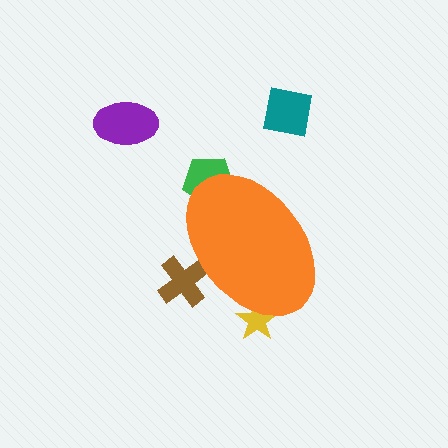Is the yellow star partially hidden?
Yes, the yellow star is partially hidden behind the orange ellipse.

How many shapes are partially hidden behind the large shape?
3 shapes are partially hidden.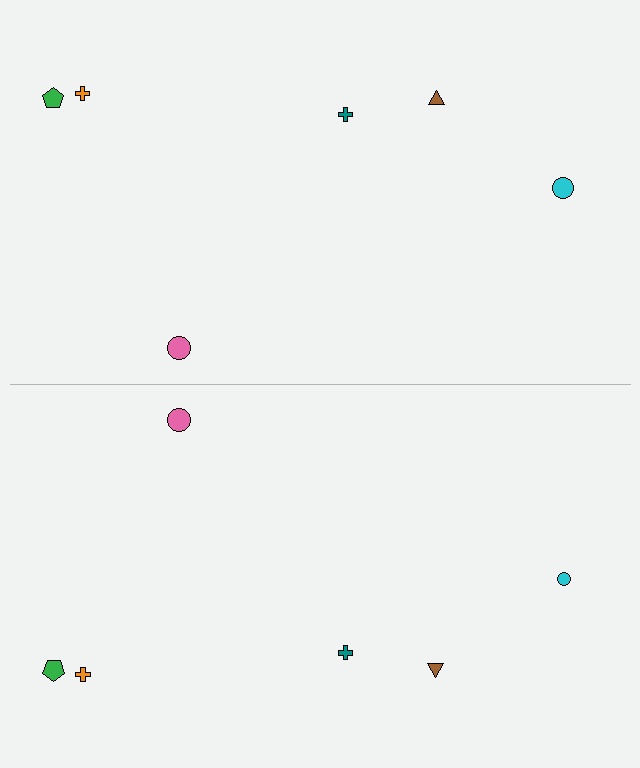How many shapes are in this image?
There are 12 shapes in this image.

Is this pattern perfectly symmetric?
No, the pattern is not perfectly symmetric. The cyan circle on the bottom side has a different size than its mirror counterpart.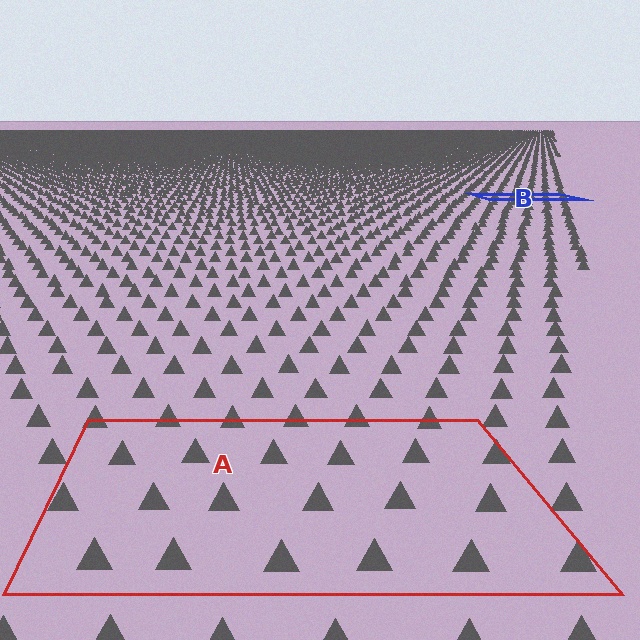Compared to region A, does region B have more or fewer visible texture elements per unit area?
Region B has more texture elements per unit area — they are packed more densely because it is farther away.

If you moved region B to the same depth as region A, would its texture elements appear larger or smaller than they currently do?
They would appear larger. At a closer depth, the same texture elements are projected at a bigger on-screen size.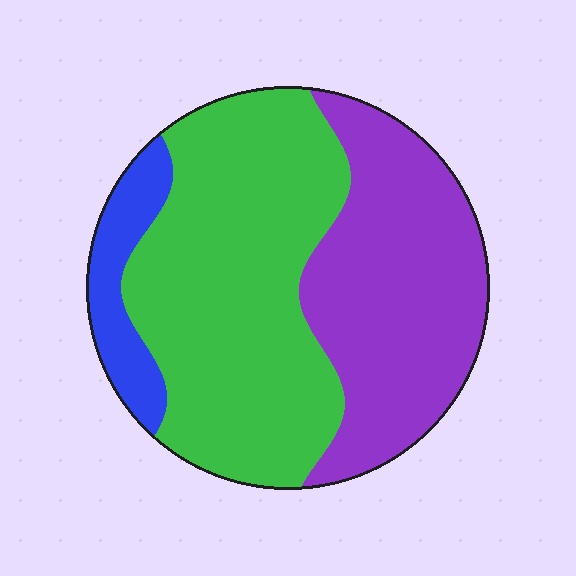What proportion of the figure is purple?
Purple covers 38% of the figure.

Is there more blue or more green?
Green.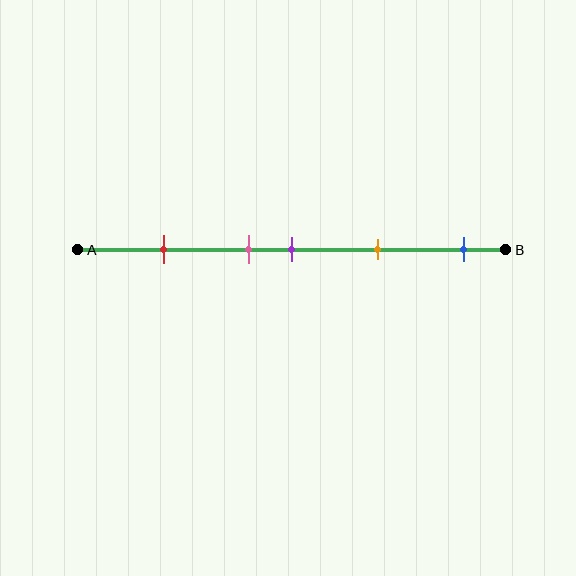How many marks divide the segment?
There are 5 marks dividing the segment.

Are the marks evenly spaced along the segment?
No, the marks are not evenly spaced.